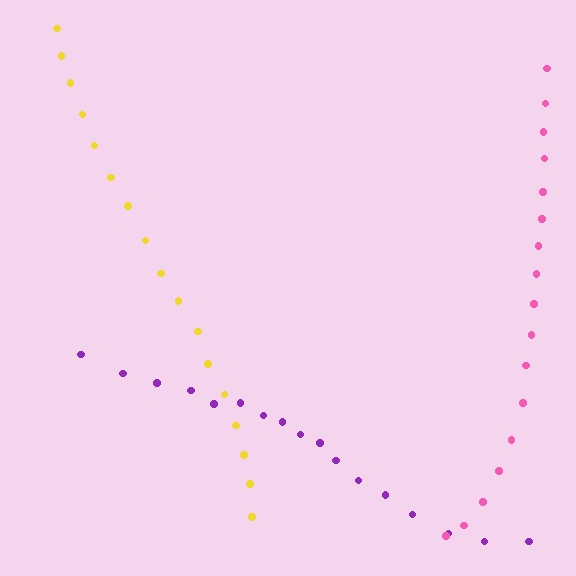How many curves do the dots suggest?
There are 3 distinct paths.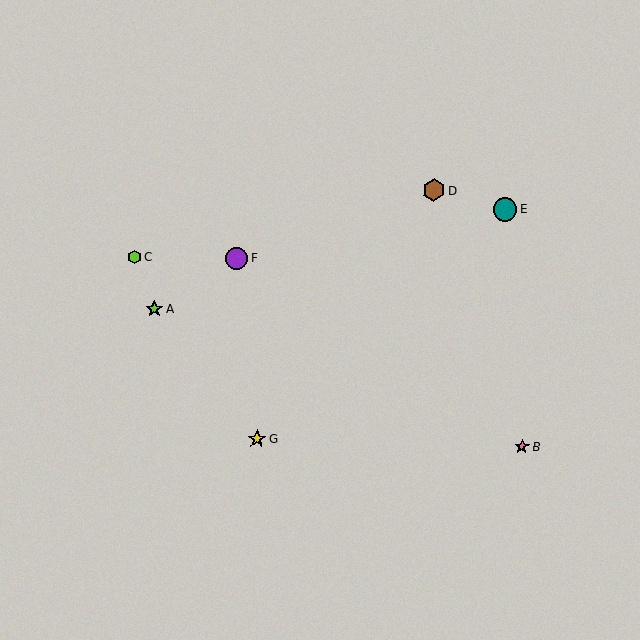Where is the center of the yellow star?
The center of the yellow star is at (257, 439).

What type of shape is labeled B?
Shape B is a pink star.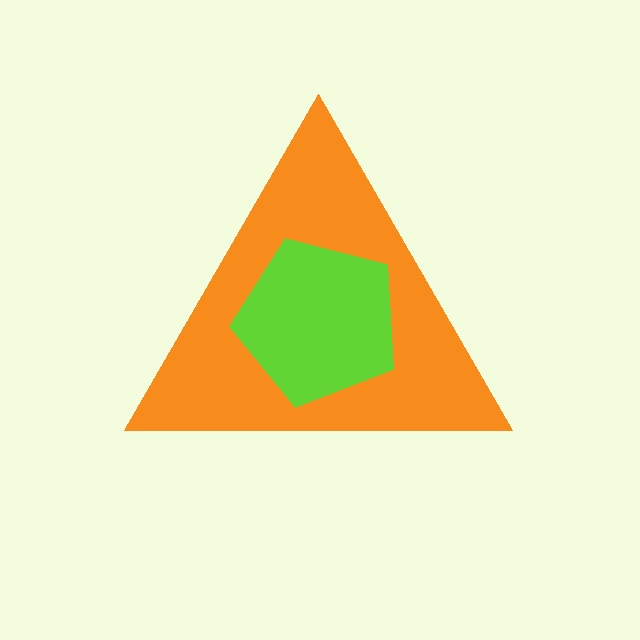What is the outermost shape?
The orange triangle.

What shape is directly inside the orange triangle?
The lime pentagon.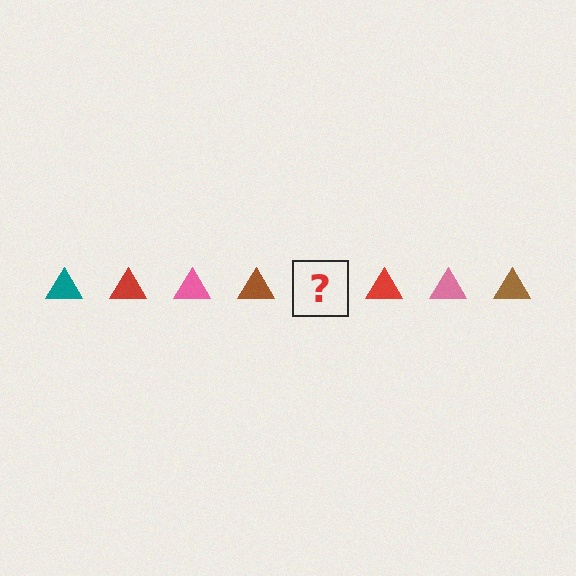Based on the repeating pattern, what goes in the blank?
The blank should be a teal triangle.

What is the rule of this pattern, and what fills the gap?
The rule is that the pattern cycles through teal, red, pink, brown triangles. The gap should be filled with a teal triangle.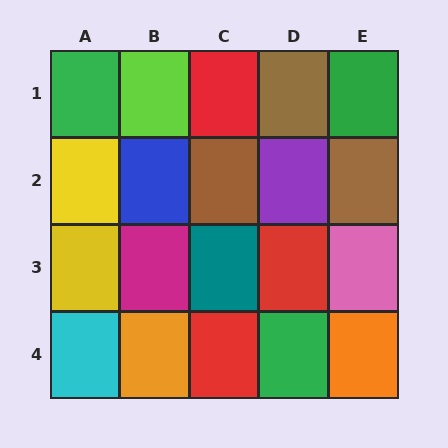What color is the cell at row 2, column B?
Blue.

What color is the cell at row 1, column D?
Brown.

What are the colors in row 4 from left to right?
Cyan, orange, red, green, orange.